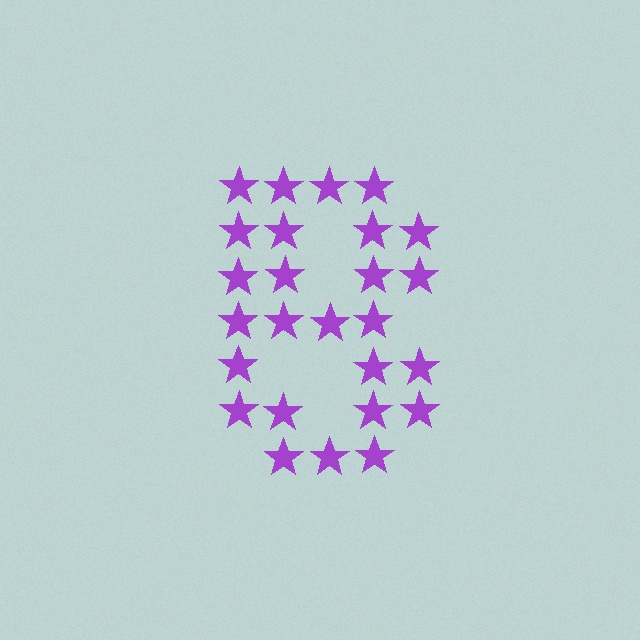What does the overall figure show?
The overall figure shows the digit 8.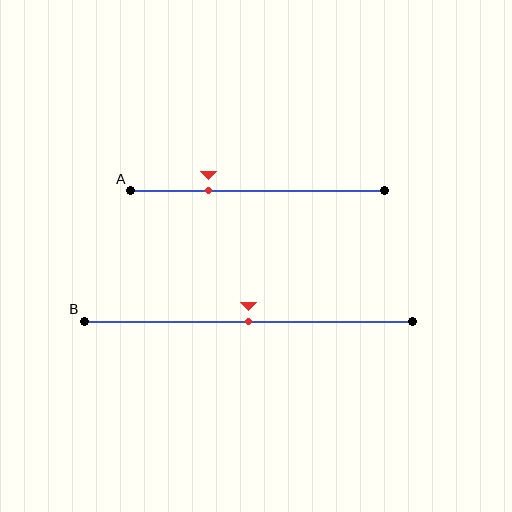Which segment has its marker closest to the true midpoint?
Segment B has its marker closest to the true midpoint.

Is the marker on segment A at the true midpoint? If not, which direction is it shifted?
No, the marker on segment A is shifted to the left by about 19% of the segment length.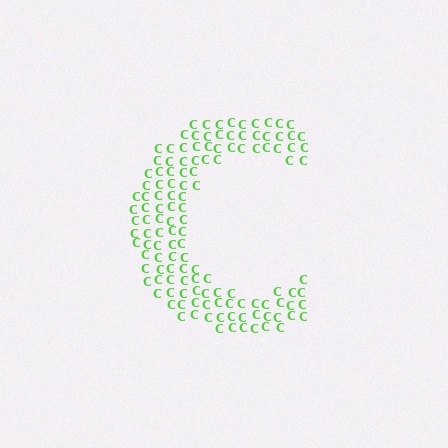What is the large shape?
The large shape is the letter C.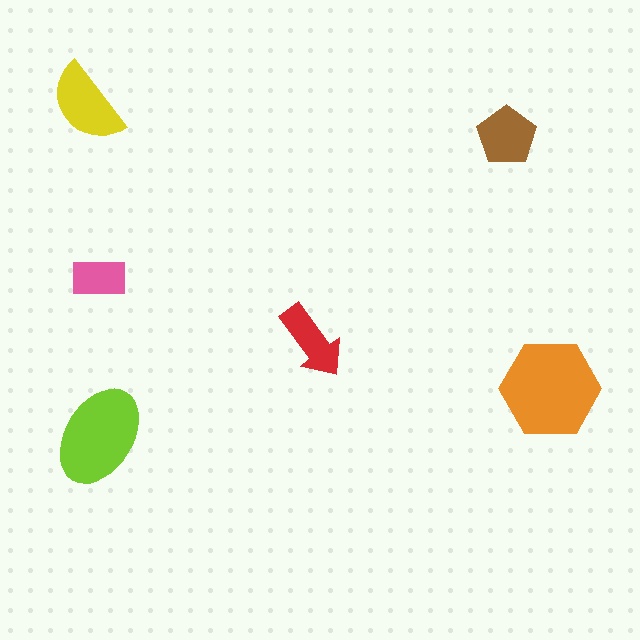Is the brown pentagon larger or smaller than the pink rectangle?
Larger.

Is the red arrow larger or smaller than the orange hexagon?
Smaller.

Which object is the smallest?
The pink rectangle.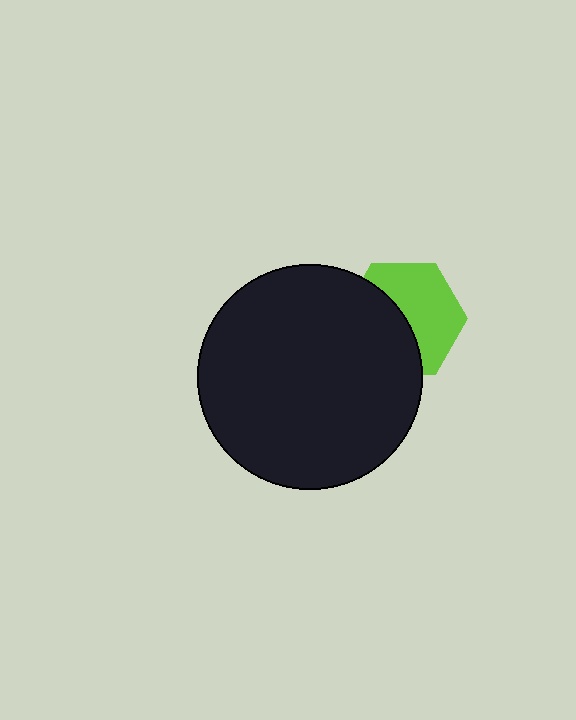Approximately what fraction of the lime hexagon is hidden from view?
Roughly 47% of the lime hexagon is hidden behind the black circle.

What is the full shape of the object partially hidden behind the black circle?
The partially hidden object is a lime hexagon.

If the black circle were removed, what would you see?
You would see the complete lime hexagon.